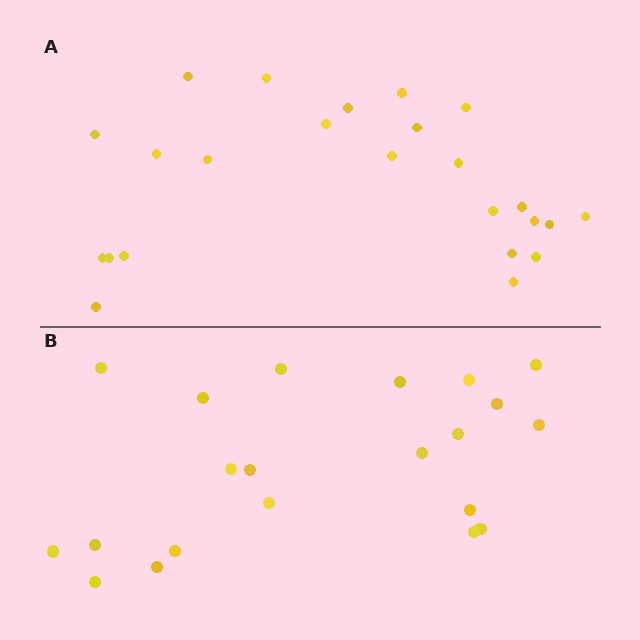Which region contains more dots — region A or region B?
Region A (the top region) has more dots.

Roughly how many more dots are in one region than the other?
Region A has just a few more — roughly 2 or 3 more dots than region B.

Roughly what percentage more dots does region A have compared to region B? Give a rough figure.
About 15% more.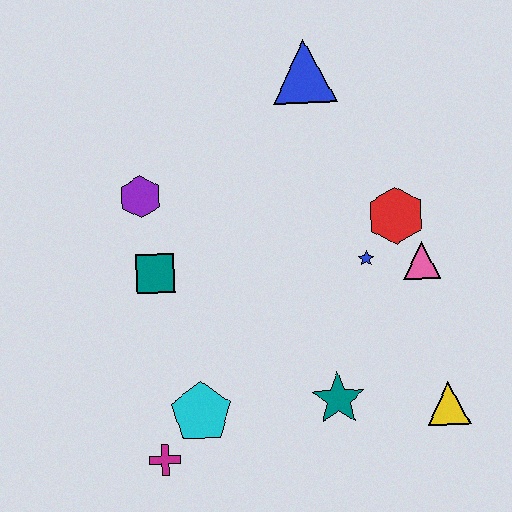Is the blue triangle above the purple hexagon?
Yes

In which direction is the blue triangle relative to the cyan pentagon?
The blue triangle is above the cyan pentagon.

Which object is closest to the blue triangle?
The red hexagon is closest to the blue triangle.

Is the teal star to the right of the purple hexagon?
Yes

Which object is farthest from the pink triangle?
The magenta cross is farthest from the pink triangle.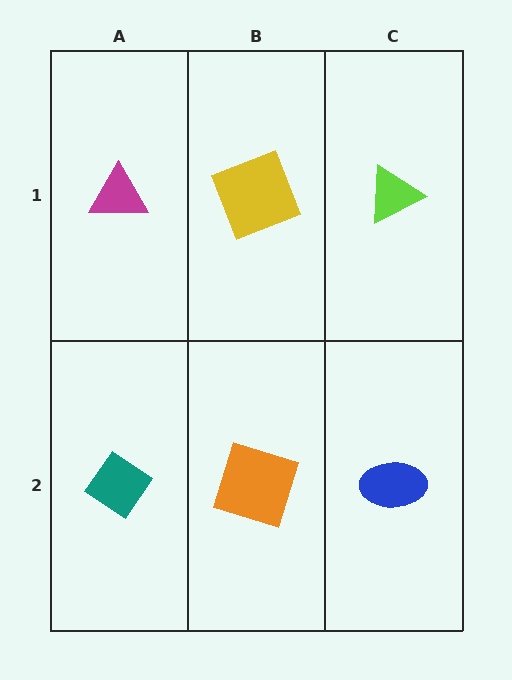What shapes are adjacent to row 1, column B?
An orange square (row 2, column B), a magenta triangle (row 1, column A), a lime triangle (row 1, column C).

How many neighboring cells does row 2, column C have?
2.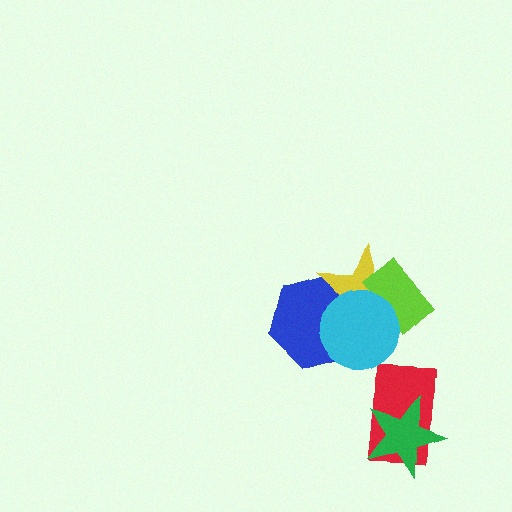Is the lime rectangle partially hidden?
Yes, it is partially covered by another shape.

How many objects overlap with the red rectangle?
1 object overlaps with the red rectangle.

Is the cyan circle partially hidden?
No, no other shape covers it.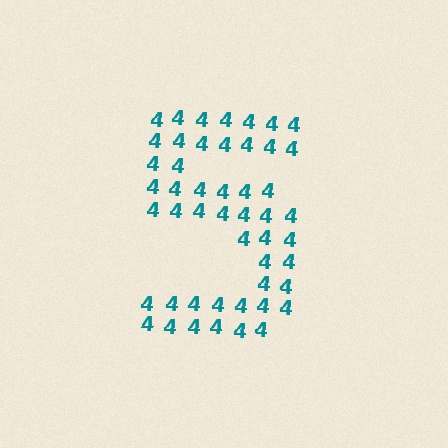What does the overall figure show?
The overall figure shows the digit 5.